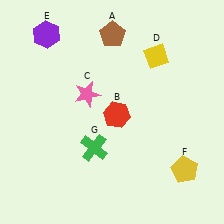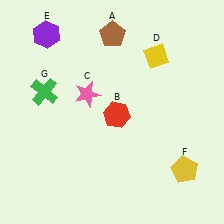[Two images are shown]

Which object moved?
The green cross (G) moved up.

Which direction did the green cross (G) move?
The green cross (G) moved up.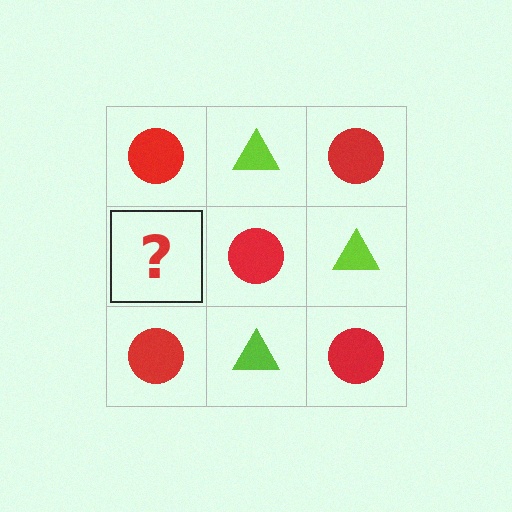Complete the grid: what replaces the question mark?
The question mark should be replaced with a lime triangle.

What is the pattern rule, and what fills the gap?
The rule is that it alternates red circle and lime triangle in a checkerboard pattern. The gap should be filled with a lime triangle.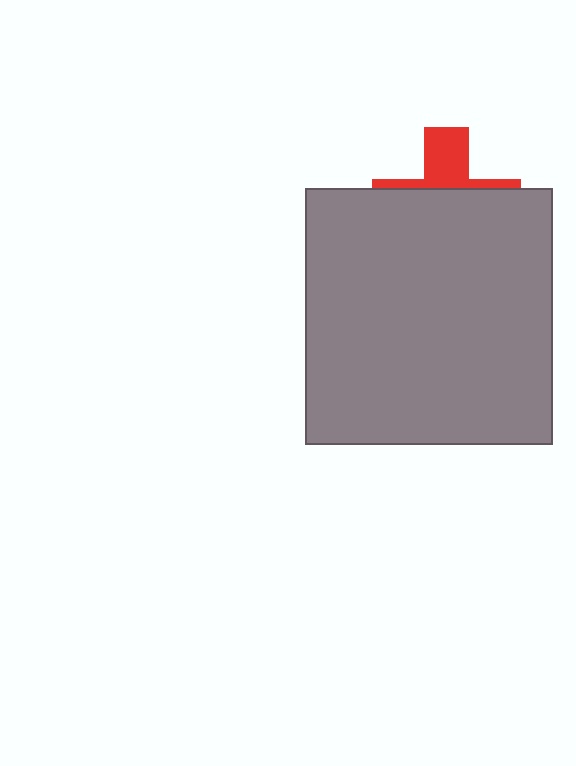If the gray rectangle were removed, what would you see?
You would see the complete red cross.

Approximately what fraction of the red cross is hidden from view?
Roughly 68% of the red cross is hidden behind the gray rectangle.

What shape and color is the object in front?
The object in front is a gray rectangle.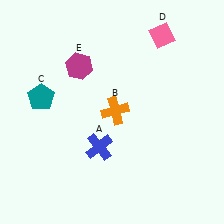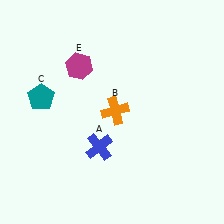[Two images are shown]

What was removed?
The pink diamond (D) was removed in Image 2.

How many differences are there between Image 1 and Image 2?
There is 1 difference between the two images.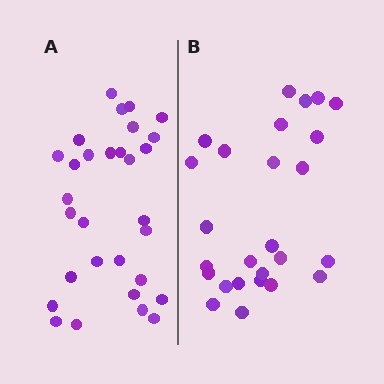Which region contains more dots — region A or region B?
Region A (the left region) has more dots.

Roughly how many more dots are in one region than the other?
Region A has about 4 more dots than region B.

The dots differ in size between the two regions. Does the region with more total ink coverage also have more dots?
No. Region B has more total ink coverage because its dots are larger, but region A actually contains more individual dots. Total area can be misleading — the number of items is what matters here.